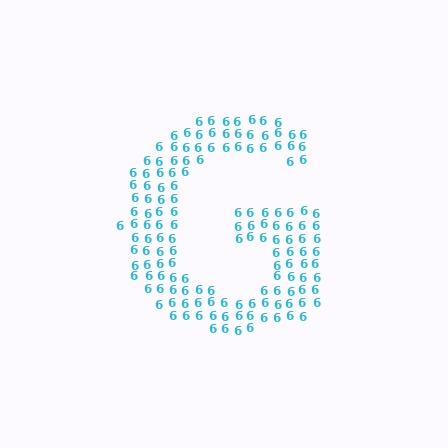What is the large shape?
The large shape is the letter G.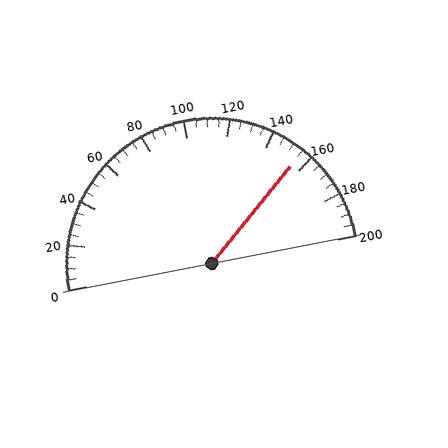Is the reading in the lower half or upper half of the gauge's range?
The reading is in the upper half of the range (0 to 200).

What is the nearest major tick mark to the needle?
The nearest major tick mark is 160.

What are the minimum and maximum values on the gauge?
The gauge ranges from 0 to 200.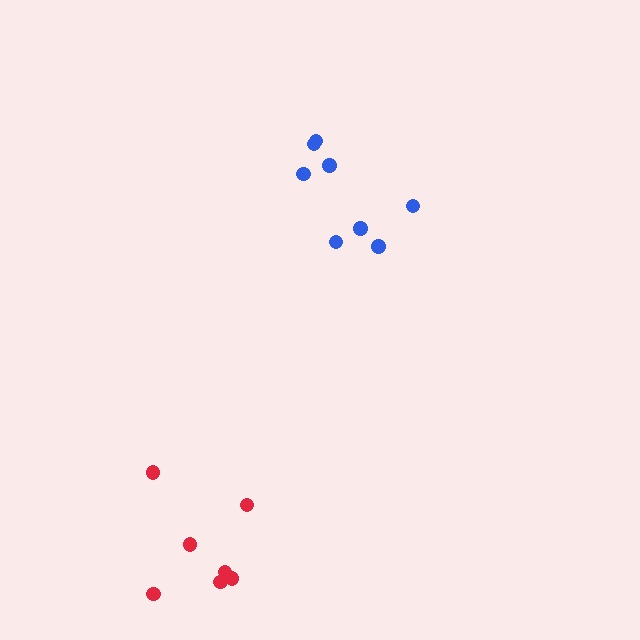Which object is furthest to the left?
The red cluster is leftmost.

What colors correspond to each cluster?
The clusters are colored: red, blue.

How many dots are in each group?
Group 1: 7 dots, Group 2: 8 dots (15 total).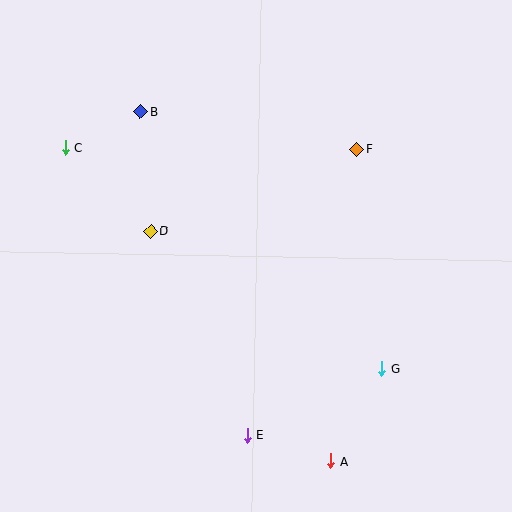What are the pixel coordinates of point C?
Point C is at (65, 147).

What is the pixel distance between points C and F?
The distance between C and F is 291 pixels.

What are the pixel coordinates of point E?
Point E is at (247, 435).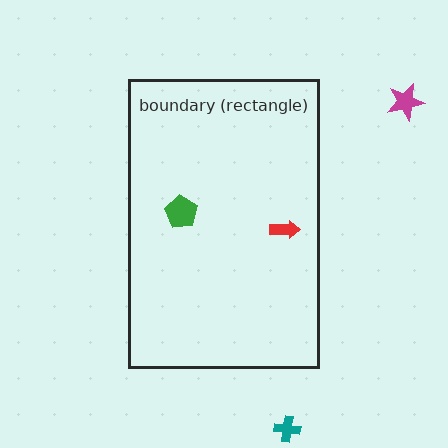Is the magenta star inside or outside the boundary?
Outside.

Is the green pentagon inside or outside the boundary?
Inside.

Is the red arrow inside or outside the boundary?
Inside.